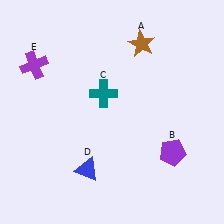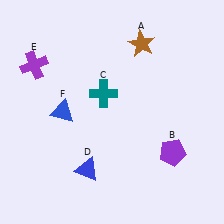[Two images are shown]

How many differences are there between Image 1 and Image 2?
There is 1 difference between the two images.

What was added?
A blue triangle (F) was added in Image 2.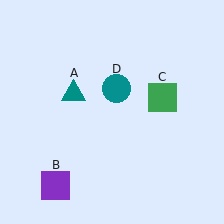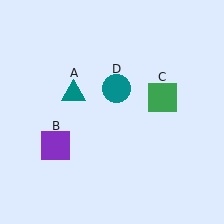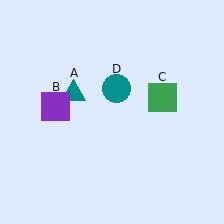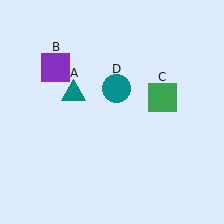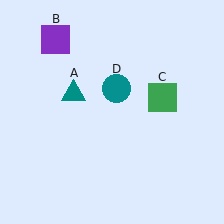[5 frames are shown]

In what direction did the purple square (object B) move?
The purple square (object B) moved up.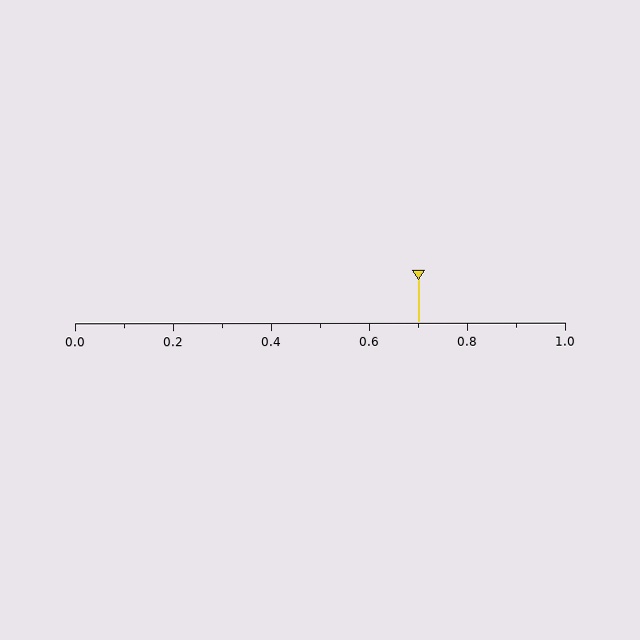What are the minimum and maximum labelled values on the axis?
The axis runs from 0.0 to 1.0.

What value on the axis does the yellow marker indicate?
The marker indicates approximately 0.7.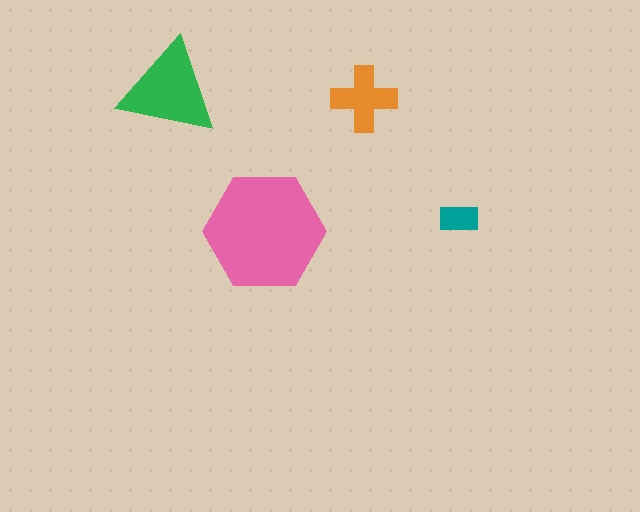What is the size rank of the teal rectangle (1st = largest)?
4th.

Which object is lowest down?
The pink hexagon is bottommost.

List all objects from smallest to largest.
The teal rectangle, the orange cross, the green triangle, the pink hexagon.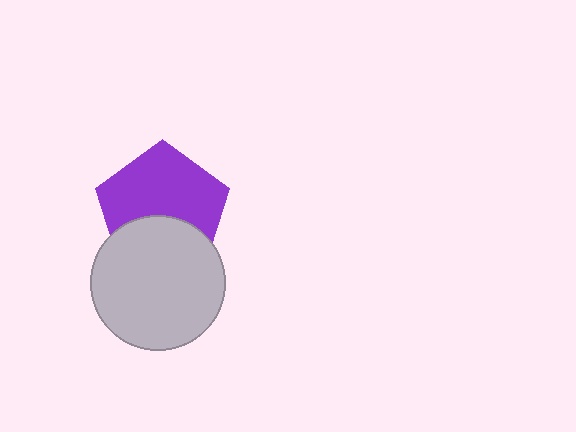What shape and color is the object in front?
The object in front is a light gray circle.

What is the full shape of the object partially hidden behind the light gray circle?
The partially hidden object is a purple pentagon.